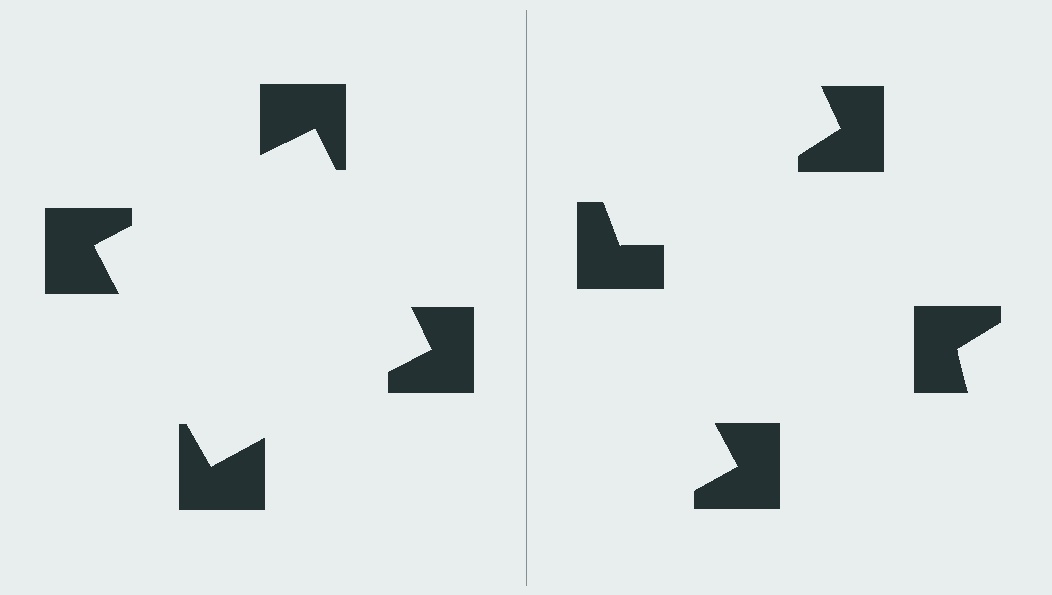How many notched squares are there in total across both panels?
8 — 4 on each side.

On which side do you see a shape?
An illusory square appears on the left side. On the right side the wedge cuts are rotated, so no coherent shape forms.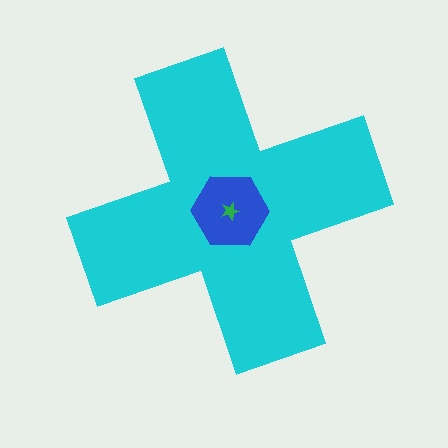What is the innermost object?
The green star.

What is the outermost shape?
The cyan cross.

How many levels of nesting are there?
3.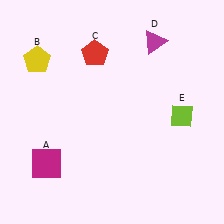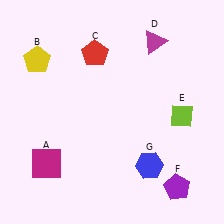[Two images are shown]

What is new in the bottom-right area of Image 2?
A purple pentagon (F) was added in the bottom-right area of Image 2.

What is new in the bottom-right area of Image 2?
A blue hexagon (G) was added in the bottom-right area of Image 2.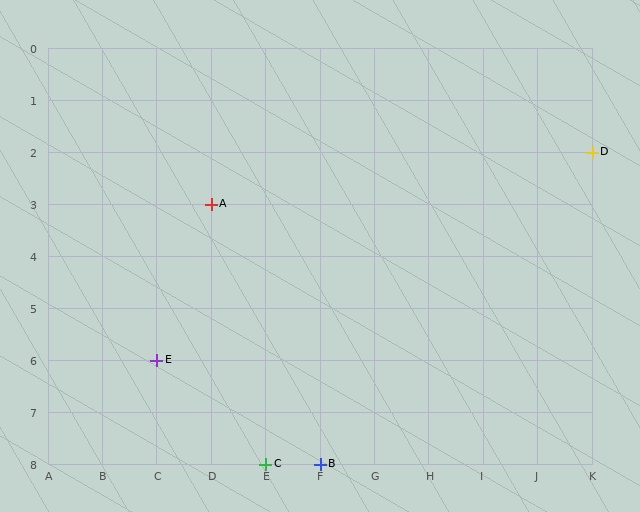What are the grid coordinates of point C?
Point C is at grid coordinates (E, 8).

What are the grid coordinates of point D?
Point D is at grid coordinates (K, 2).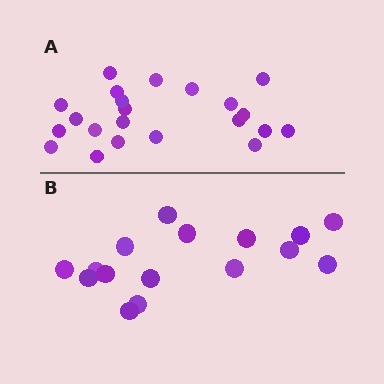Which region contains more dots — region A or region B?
Region A (the top region) has more dots.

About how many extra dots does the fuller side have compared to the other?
Region A has about 6 more dots than region B.